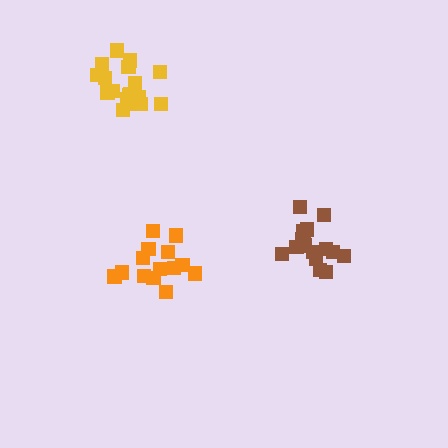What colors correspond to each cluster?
The clusters are colored: brown, orange, yellow.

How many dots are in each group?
Group 1: 16 dots, Group 2: 14 dots, Group 3: 18 dots (48 total).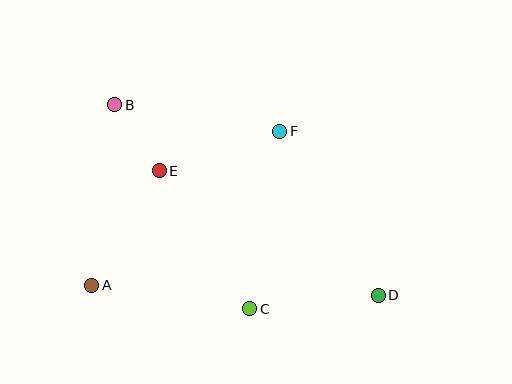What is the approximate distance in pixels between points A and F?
The distance between A and F is approximately 243 pixels.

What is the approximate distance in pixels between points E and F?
The distance between E and F is approximately 127 pixels.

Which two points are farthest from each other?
Points B and D are farthest from each other.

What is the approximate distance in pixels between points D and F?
The distance between D and F is approximately 191 pixels.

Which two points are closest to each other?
Points B and E are closest to each other.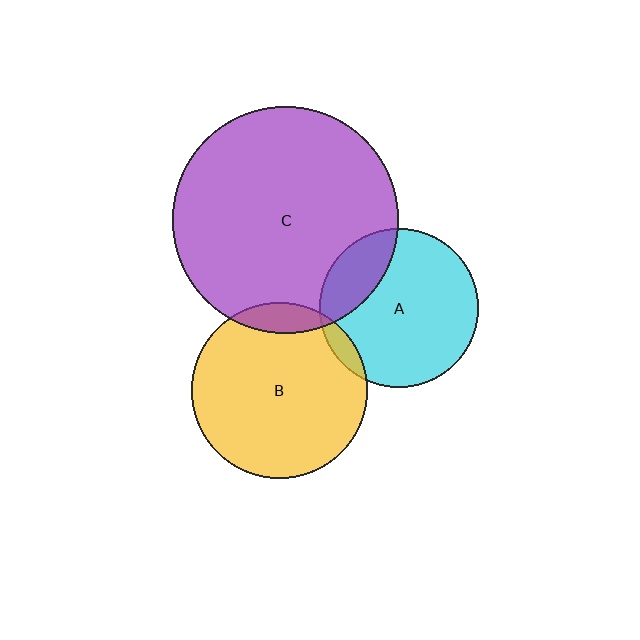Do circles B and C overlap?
Yes.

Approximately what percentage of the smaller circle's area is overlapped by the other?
Approximately 10%.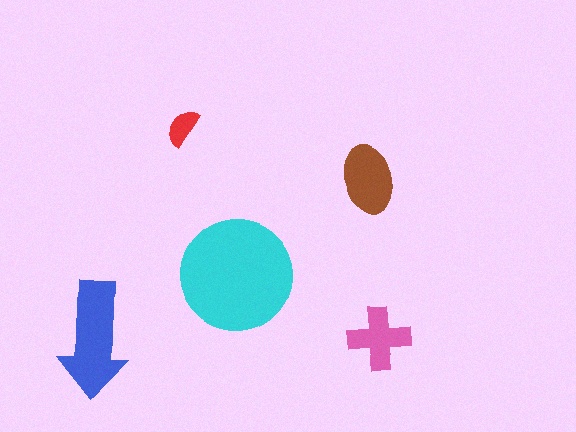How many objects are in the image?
There are 5 objects in the image.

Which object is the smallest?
The red semicircle.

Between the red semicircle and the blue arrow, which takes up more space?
The blue arrow.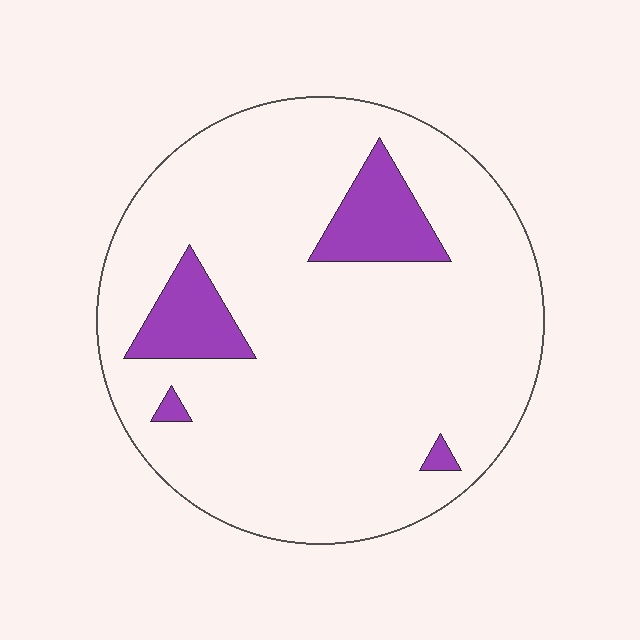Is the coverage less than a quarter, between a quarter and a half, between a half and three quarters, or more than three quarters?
Less than a quarter.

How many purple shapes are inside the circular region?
4.